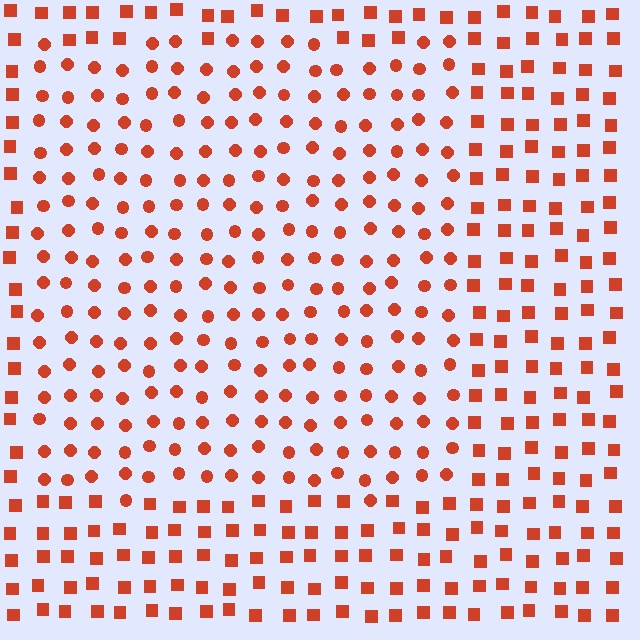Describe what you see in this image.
The image is filled with small red elements arranged in a uniform grid. A rectangle-shaped region contains circles, while the surrounding area contains squares. The boundary is defined purely by the change in element shape.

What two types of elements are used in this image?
The image uses circles inside the rectangle region and squares outside it.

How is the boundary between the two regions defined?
The boundary is defined by a change in element shape: circles inside vs. squares outside. All elements share the same color and spacing.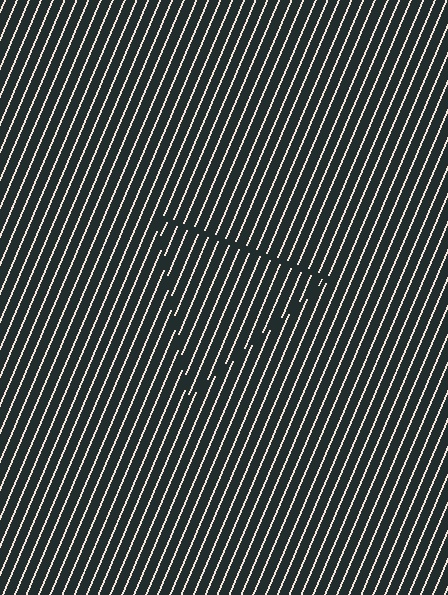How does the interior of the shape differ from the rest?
The interior of the shape contains the same grating, shifted by half a period — the contour is defined by the phase discontinuity where line-ends from the inner and outer gratings abut.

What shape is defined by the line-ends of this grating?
An illusory triangle. The interior of the shape contains the same grating, shifted by half a period — the contour is defined by the phase discontinuity where line-ends from the inner and outer gratings abut.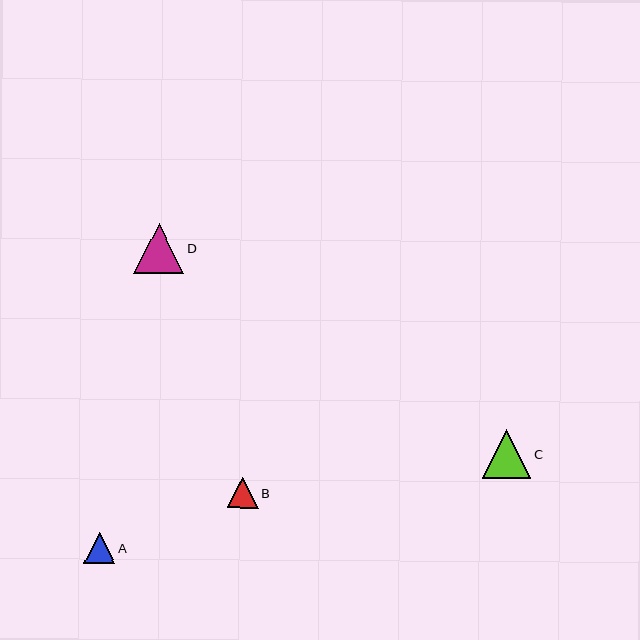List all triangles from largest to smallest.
From largest to smallest: D, C, B, A.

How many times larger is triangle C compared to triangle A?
Triangle C is approximately 1.6 times the size of triangle A.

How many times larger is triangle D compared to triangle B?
Triangle D is approximately 1.6 times the size of triangle B.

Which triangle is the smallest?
Triangle A is the smallest with a size of approximately 31 pixels.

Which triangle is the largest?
Triangle D is the largest with a size of approximately 51 pixels.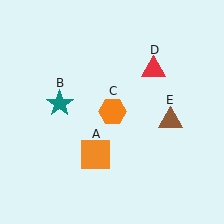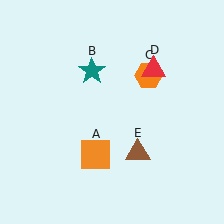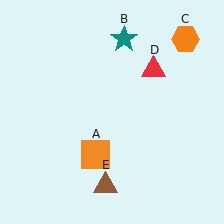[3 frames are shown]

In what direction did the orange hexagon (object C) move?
The orange hexagon (object C) moved up and to the right.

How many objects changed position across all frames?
3 objects changed position: teal star (object B), orange hexagon (object C), brown triangle (object E).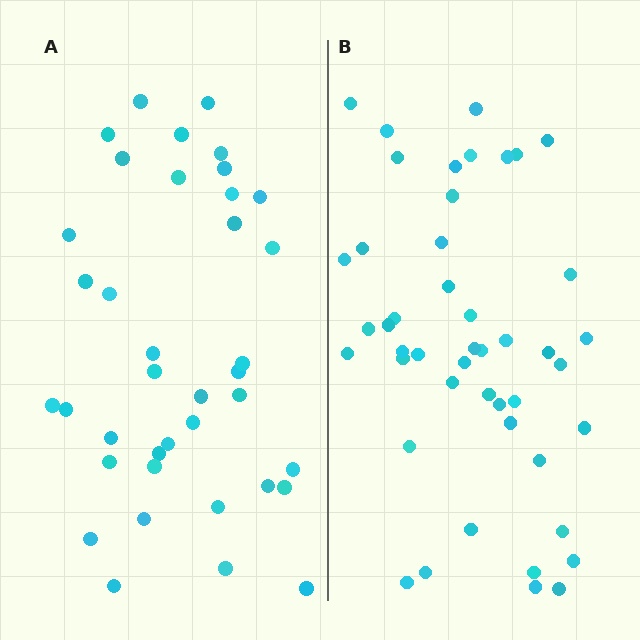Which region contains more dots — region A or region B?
Region B (the right region) has more dots.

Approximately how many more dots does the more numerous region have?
Region B has roughly 8 or so more dots than region A.